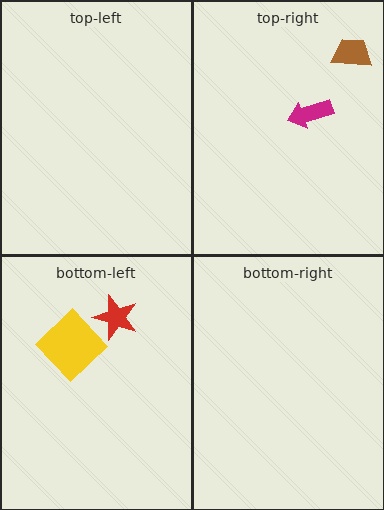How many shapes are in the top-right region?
2.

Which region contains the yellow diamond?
The bottom-left region.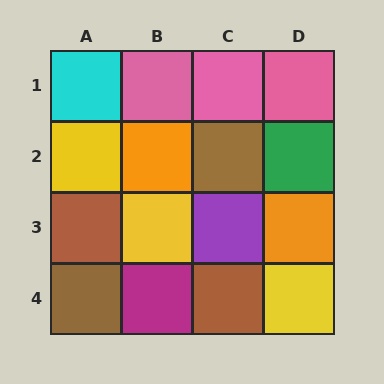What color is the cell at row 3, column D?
Orange.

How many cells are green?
1 cell is green.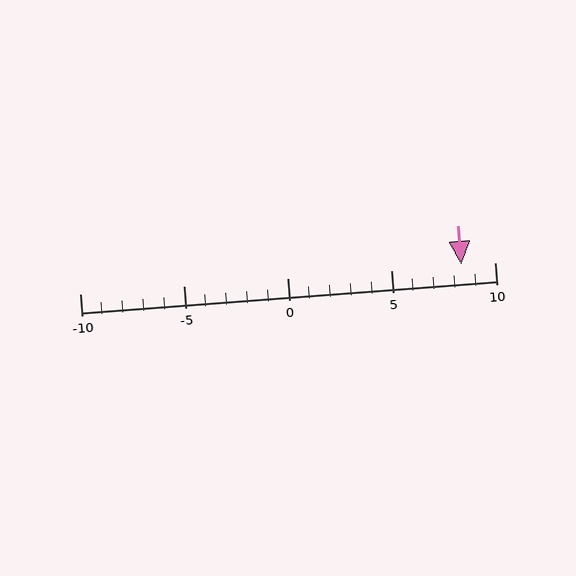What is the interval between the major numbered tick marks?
The major tick marks are spaced 5 units apart.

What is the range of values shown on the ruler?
The ruler shows values from -10 to 10.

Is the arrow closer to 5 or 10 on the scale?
The arrow is closer to 10.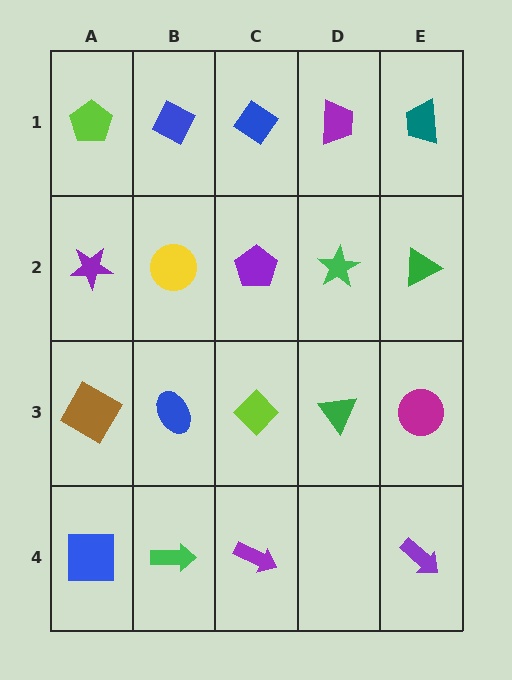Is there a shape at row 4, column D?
No, that cell is empty.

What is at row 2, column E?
A green triangle.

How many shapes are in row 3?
5 shapes.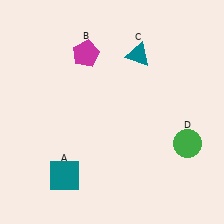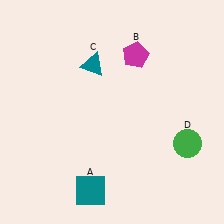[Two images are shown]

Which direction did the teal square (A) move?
The teal square (A) moved right.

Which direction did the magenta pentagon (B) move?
The magenta pentagon (B) moved right.